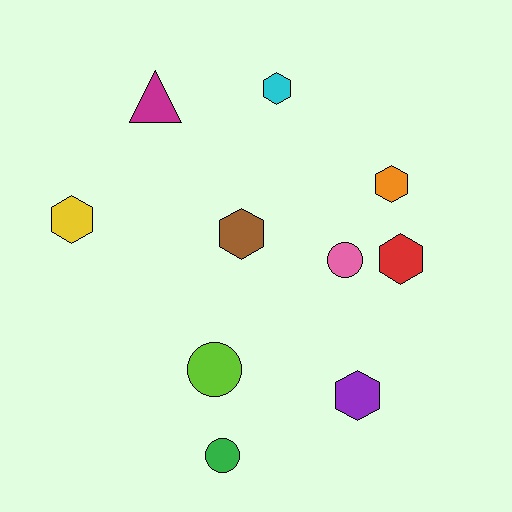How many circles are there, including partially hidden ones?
There are 3 circles.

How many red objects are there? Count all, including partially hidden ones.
There is 1 red object.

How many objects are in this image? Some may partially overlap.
There are 10 objects.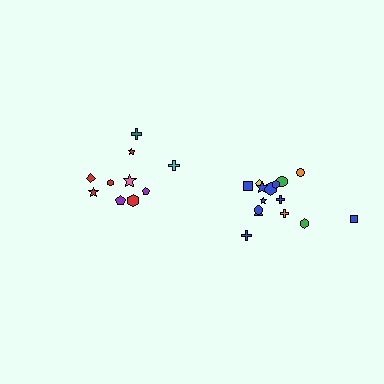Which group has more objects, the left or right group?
The right group.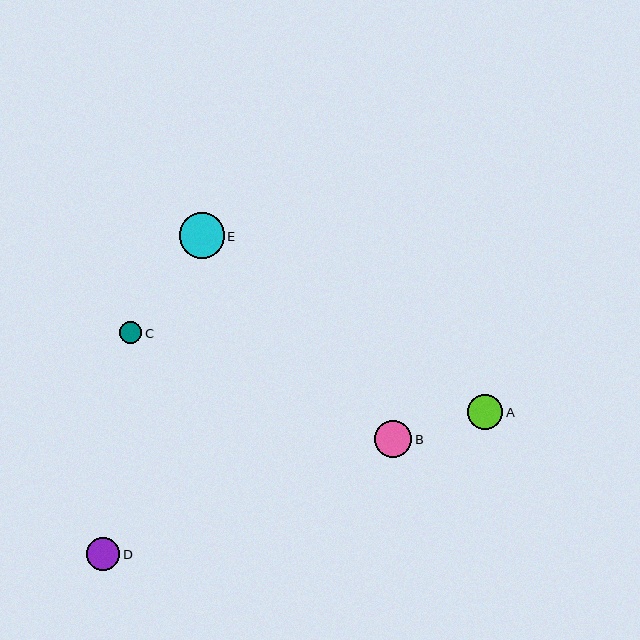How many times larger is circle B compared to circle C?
Circle B is approximately 1.7 times the size of circle C.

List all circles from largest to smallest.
From largest to smallest: E, B, A, D, C.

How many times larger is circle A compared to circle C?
Circle A is approximately 1.6 times the size of circle C.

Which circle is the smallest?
Circle C is the smallest with a size of approximately 22 pixels.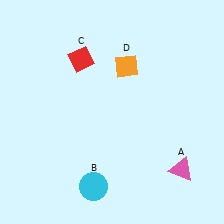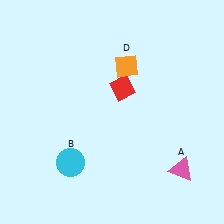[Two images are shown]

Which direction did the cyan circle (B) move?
The cyan circle (B) moved up.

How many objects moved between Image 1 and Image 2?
2 objects moved between the two images.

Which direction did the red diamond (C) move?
The red diamond (C) moved right.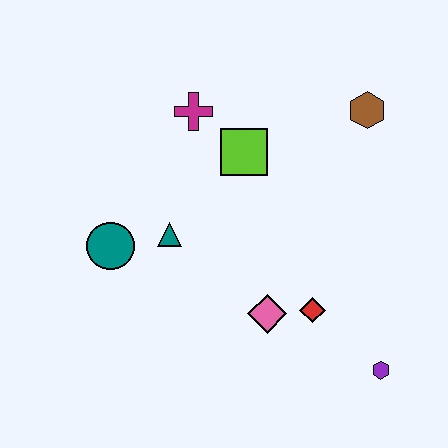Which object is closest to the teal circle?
The teal triangle is closest to the teal circle.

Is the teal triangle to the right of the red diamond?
No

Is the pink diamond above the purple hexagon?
Yes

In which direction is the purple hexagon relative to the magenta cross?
The purple hexagon is below the magenta cross.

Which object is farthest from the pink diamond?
The brown hexagon is farthest from the pink diamond.